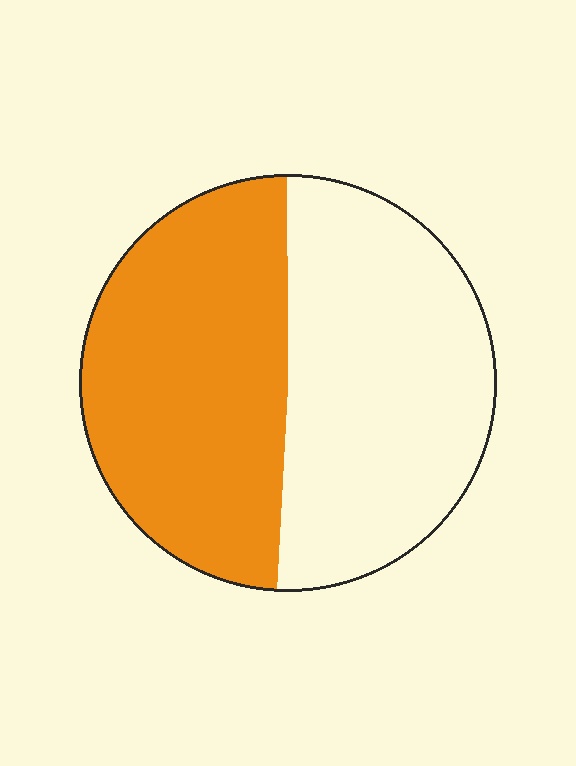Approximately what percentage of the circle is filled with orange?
Approximately 50%.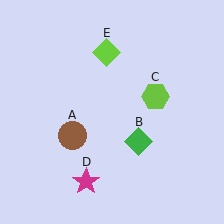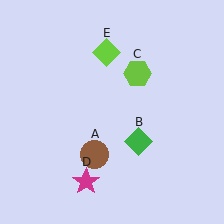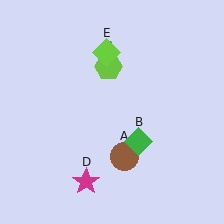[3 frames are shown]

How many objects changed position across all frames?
2 objects changed position: brown circle (object A), lime hexagon (object C).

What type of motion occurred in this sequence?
The brown circle (object A), lime hexagon (object C) rotated counterclockwise around the center of the scene.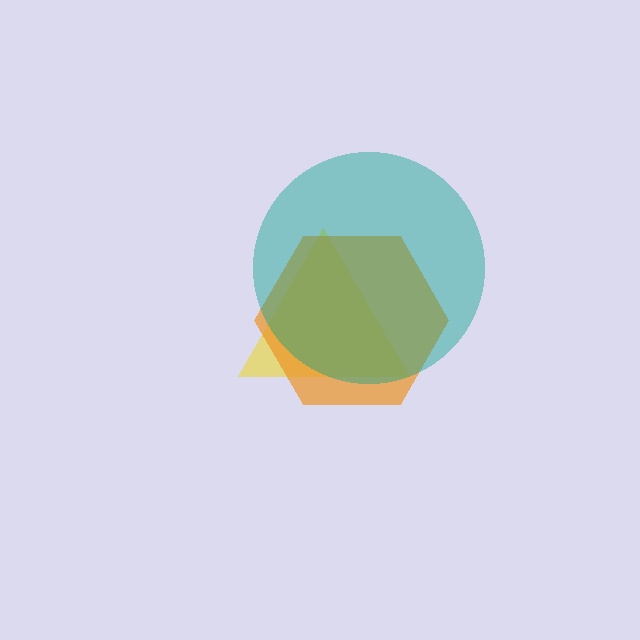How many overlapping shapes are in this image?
There are 3 overlapping shapes in the image.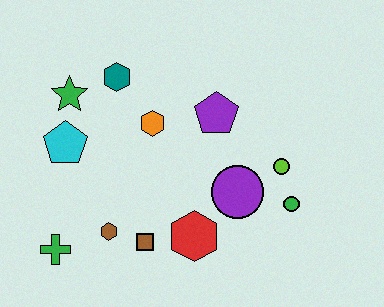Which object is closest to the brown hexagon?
The brown square is closest to the brown hexagon.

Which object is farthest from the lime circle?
The green cross is farthest from the lime circle.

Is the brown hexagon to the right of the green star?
Yes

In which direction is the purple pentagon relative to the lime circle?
The purple pentagon is to the left of the lime circle.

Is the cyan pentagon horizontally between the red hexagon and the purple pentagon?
No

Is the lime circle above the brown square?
Yes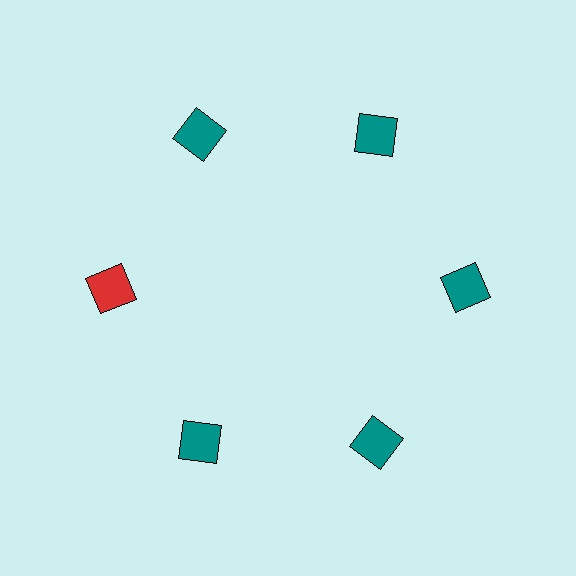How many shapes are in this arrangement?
There are 6 shapes arranged in a ring pattern.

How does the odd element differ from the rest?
It has a different color: red instead of teal.